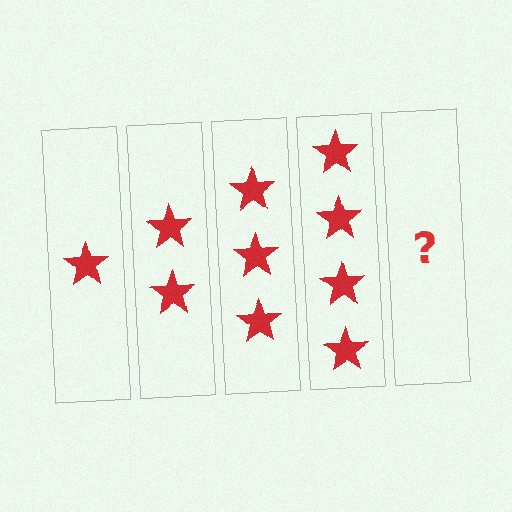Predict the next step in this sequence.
The next step is 5 stars.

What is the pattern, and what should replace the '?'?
The pattern is that each step adds one more star. The '?' should be 5 stars.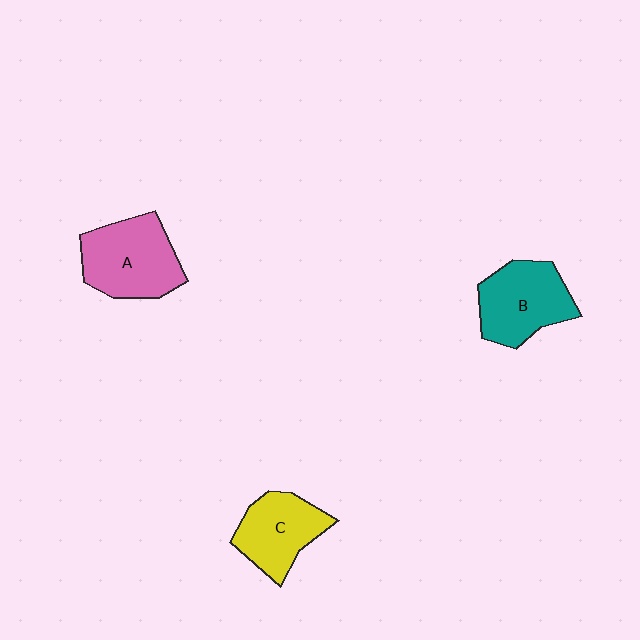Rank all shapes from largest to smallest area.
From largest to smallest: A (pink), B (teal), C (yellow).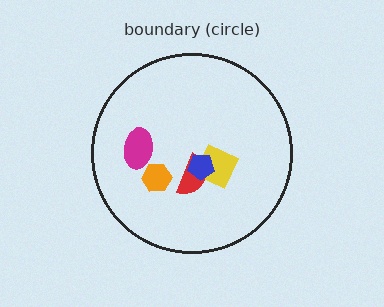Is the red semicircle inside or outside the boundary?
Inside.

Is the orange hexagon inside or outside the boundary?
Inside.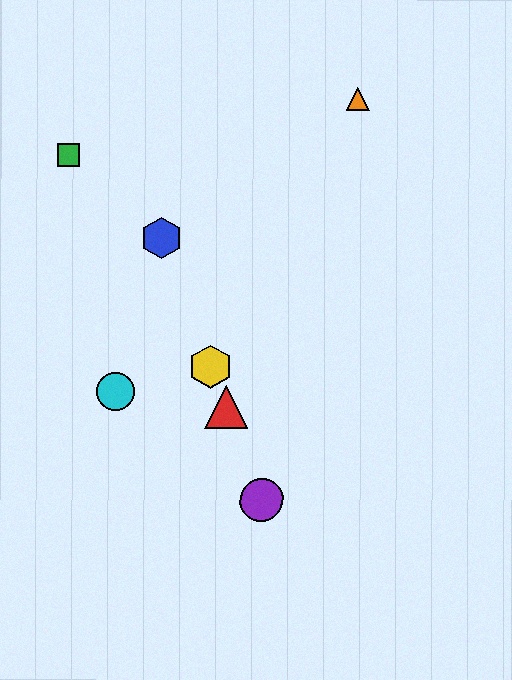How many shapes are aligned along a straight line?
4 shapes (the red triangle, the blue hexagon, the yellow hexagon, the purple circle) are aligned along a straight line.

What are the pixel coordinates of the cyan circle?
The cyan circle is at (115, 391).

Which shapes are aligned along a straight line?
The red triangle, the blue hexagon, the yellow hexagon, the purple circle are aligned along a straight line.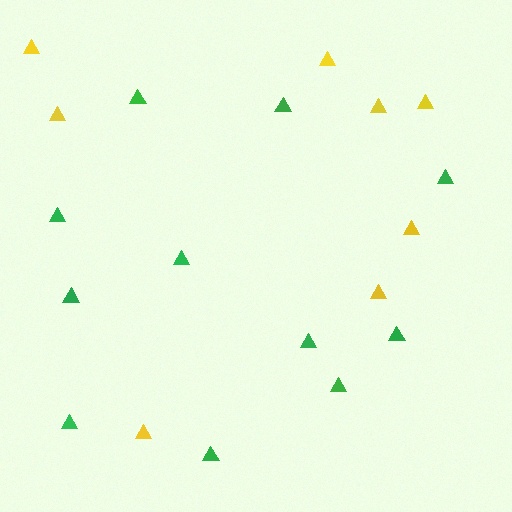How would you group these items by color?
There are 2 groups: one group of green triangles (11) and one group of yellow triangles (8).